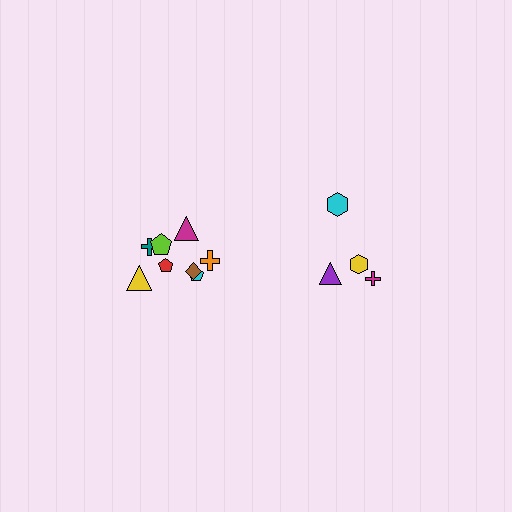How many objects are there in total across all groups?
There are 12 objects.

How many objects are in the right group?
There are 4 objects.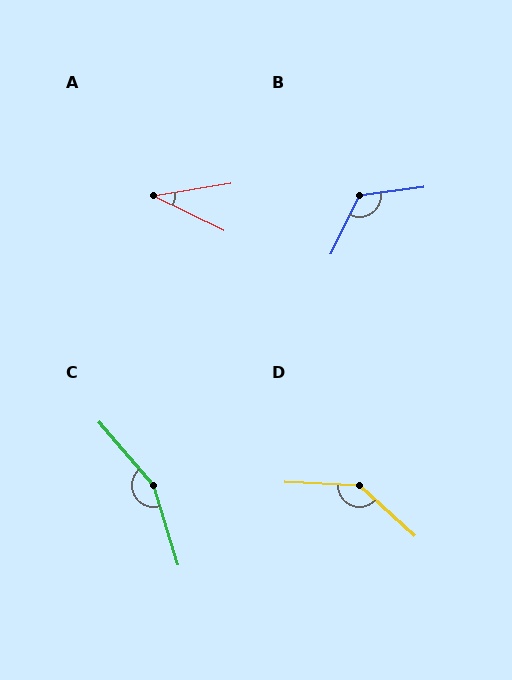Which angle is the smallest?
A, at approximately 36 degrees.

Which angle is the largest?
C, at approximately 157 degrees.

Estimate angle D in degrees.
Approximately 140 degrees.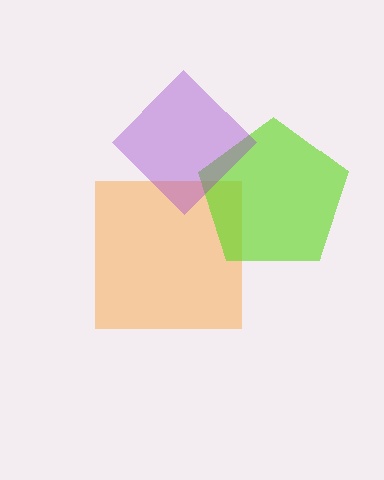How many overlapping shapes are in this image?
There are 3 overlapping shapes in the image.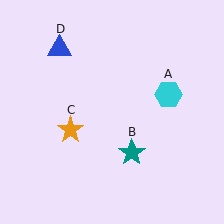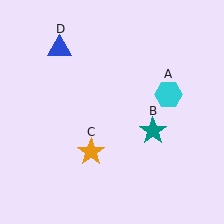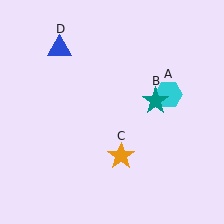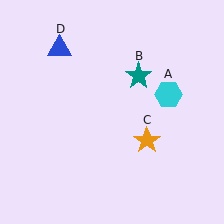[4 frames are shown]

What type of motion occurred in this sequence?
The teal star (object B), orange star (object C) rotated counterclockwise around the center of the scene.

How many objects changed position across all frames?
2 objects changed position: teal star (object B), orange star (object C).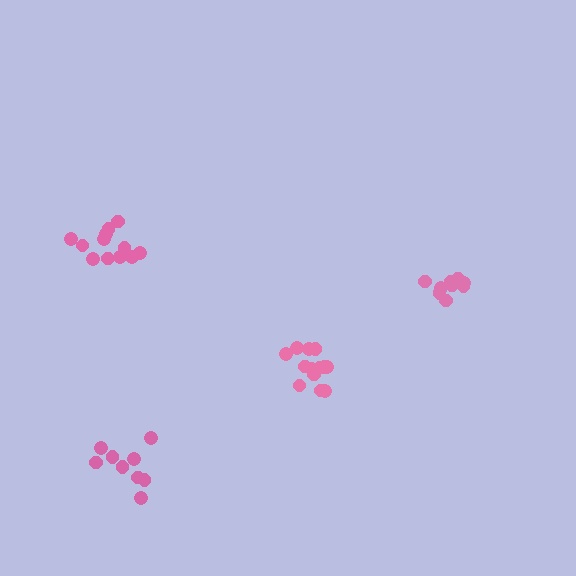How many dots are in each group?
Group 1: 14 dots, Group 2: 12 dots, Group 3: 9 dots, Group 4: 10 dots (45 total).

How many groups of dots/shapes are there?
There are 4 groups.